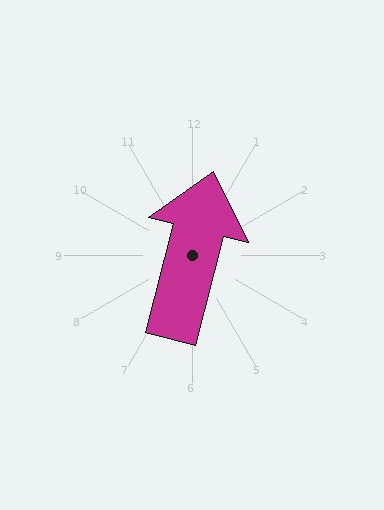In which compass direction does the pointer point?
North.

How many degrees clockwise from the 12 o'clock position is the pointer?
Approximately 14 degrees.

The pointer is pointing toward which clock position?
Roughly 12 o'clock.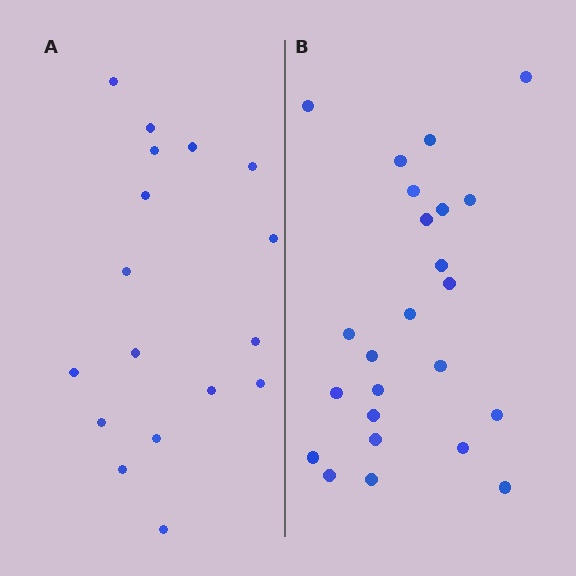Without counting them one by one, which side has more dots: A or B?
Region B (the right region) has more dots.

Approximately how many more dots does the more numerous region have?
Region B has roughly 8 or so more dots than region A.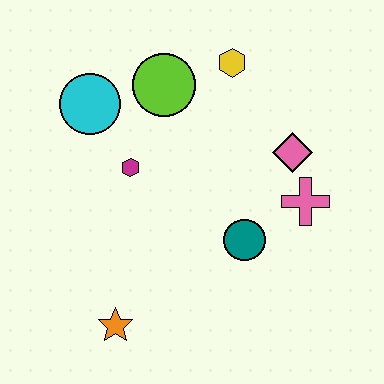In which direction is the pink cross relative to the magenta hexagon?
The pink cross is to the right of the magenta hexagon.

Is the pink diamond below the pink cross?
No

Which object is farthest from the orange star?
The yellow hexagon is farthest from the orange star.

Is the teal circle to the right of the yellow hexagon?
Yes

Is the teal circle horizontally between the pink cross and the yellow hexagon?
Yes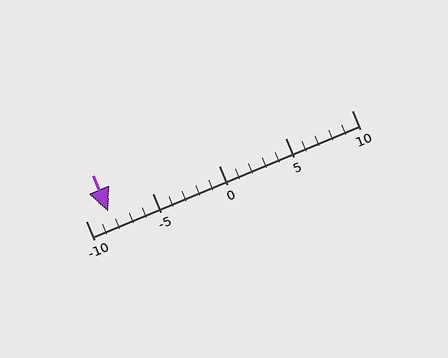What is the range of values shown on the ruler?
The ruler shows values from -10 to 10.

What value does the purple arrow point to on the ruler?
The purple arrow points to approximately -8.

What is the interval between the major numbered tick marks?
The major tick marks are spaced 5 units apart.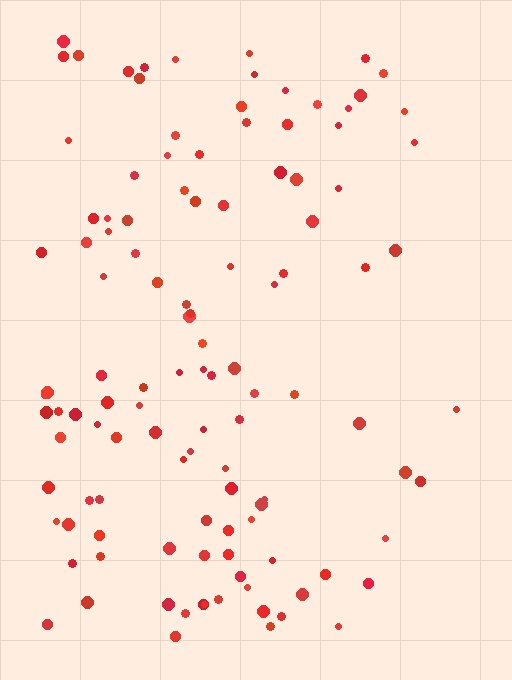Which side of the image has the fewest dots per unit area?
The right.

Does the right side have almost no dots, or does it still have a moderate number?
Still a moderate number, just noticeably fewer than the left.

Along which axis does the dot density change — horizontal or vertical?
Horizontal.